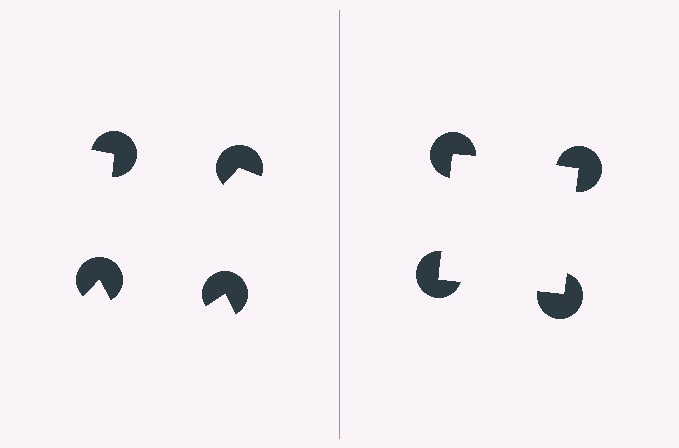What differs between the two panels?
The pac-man discs are positioned identically on both sides; only the wedge orientations differ. On the right they align to a square; on the left they are misaligned.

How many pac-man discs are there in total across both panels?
8 — 4 on each side.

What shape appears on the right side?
An illusory square.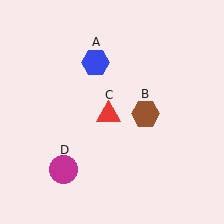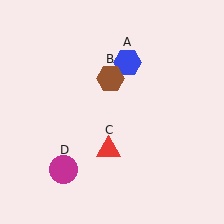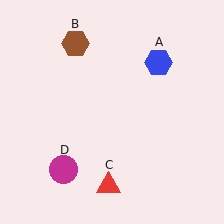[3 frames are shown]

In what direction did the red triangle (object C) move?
The red triangle (object C) moved down.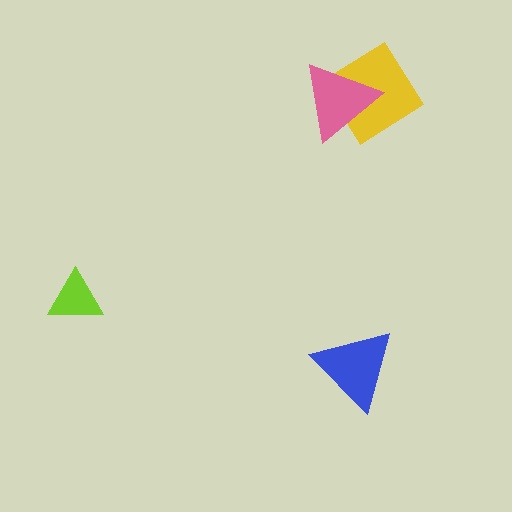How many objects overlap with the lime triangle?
0 objects overlap with the lime triangle.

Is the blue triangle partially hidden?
No, no other shape covers it.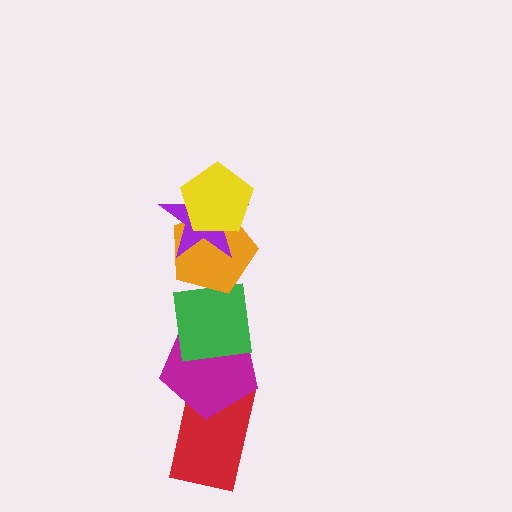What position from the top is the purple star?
The purple star is 2nd from the top.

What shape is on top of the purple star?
The yellow pentagon is on top of the purple star.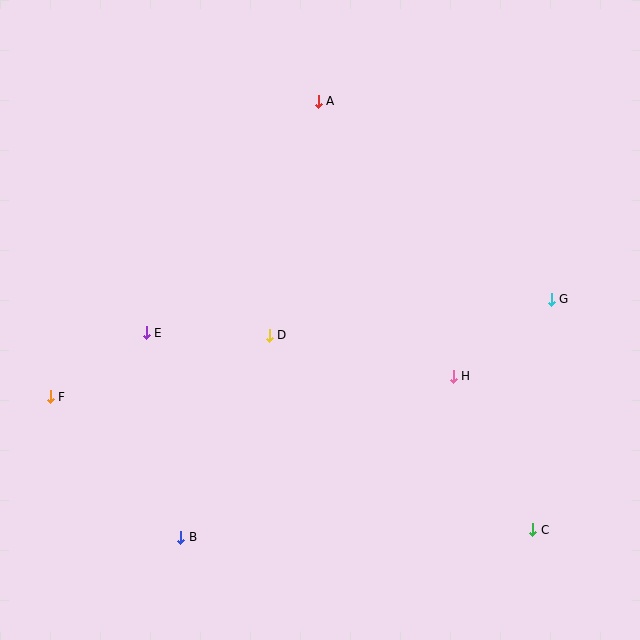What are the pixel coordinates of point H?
Point H is at (453, 376).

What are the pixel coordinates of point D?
Point D is at (269, 335).